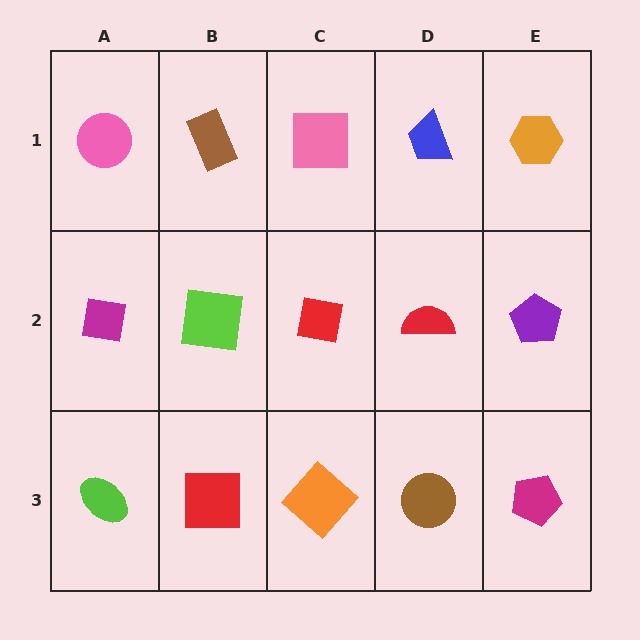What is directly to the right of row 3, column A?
A red square.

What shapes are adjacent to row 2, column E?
An orange hexagon (row 1, column E), a magenta pentagon (row 3, column E), a red semicircle (row 2, column D).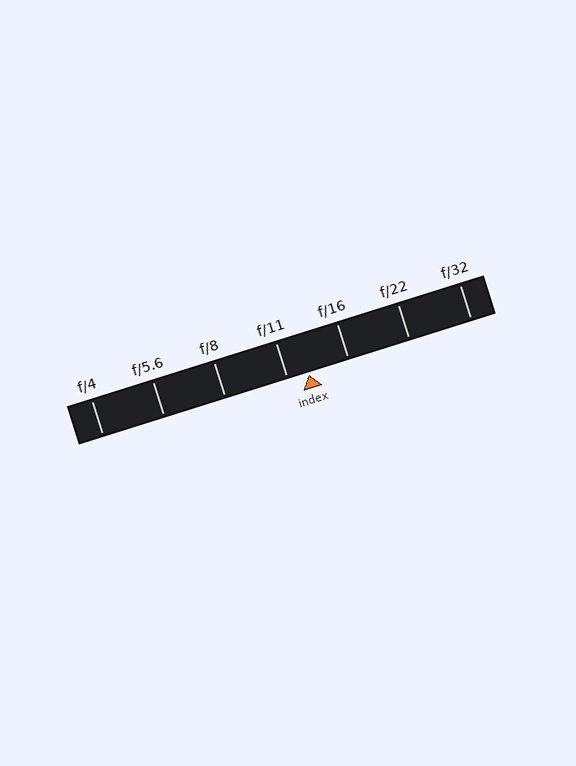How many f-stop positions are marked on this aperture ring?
There are 7 f-stop positions marked.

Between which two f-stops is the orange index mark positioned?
The index mark is between f/11 and f/16.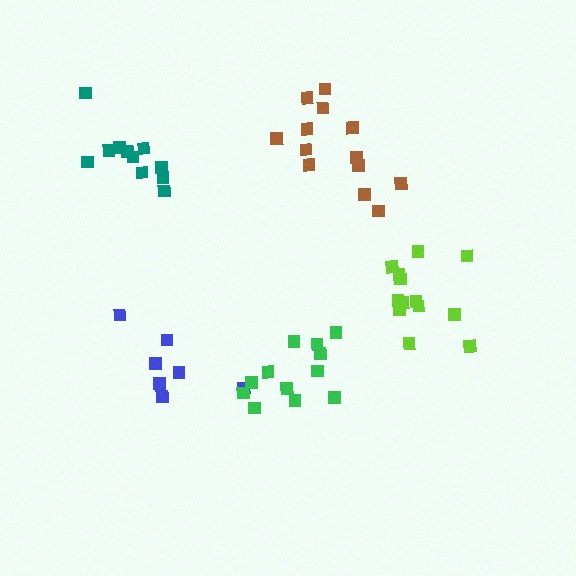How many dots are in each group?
Group 1: 7 dots, Group 2: 12 dots, Group 3: 13 dots, Group 4: 11 dots, Group 5: 13 dots (56 total).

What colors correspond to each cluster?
The clusters are colored: blue, green, brown, teal, lime.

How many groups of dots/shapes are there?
There are 5 groups.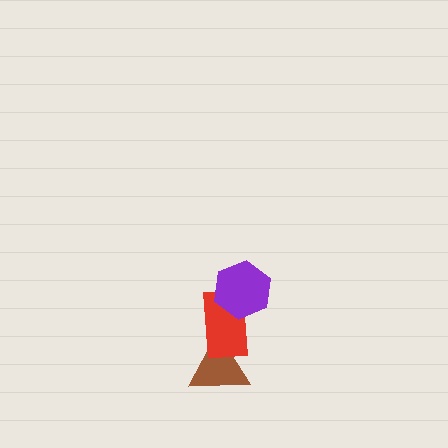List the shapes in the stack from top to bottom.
From top to bottom: the purple hexagon, the red rectangle, the brown triangle.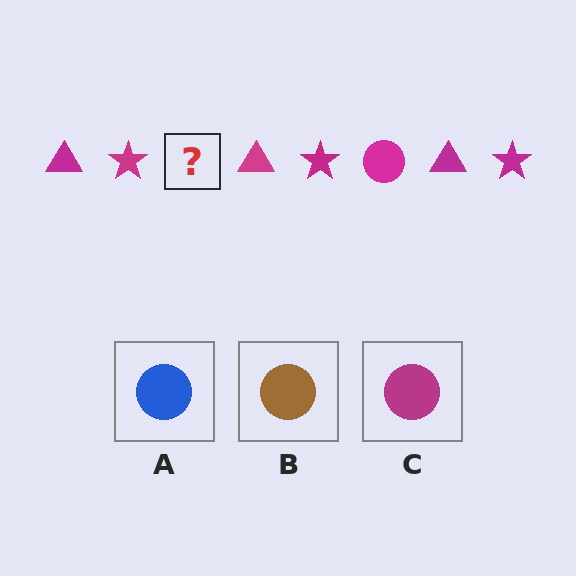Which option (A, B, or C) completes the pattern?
C.